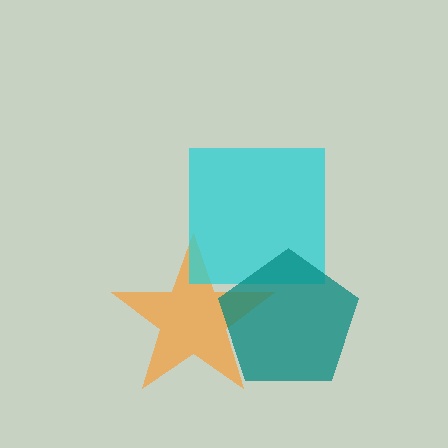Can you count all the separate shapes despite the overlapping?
Yes, there are 3 separate shapes.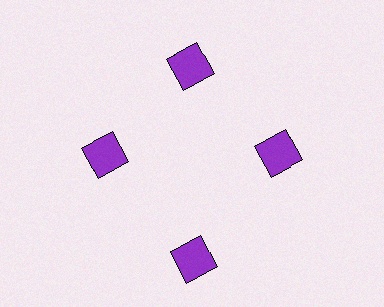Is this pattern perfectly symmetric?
No. The 4 purple squares are arranged in a ring, but one element near the 6 o'clock position is pushed outward from the center, breaking the 4-fold rotational symmetry.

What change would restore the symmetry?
The symmetry would be restored by moving it inward, back onto the ring so that all 4 squares sit at equal angles and equal distance from the center.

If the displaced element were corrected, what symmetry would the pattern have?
It would have 4-fold rotational symmetry — the pattern would map onto itself every 90 degrees.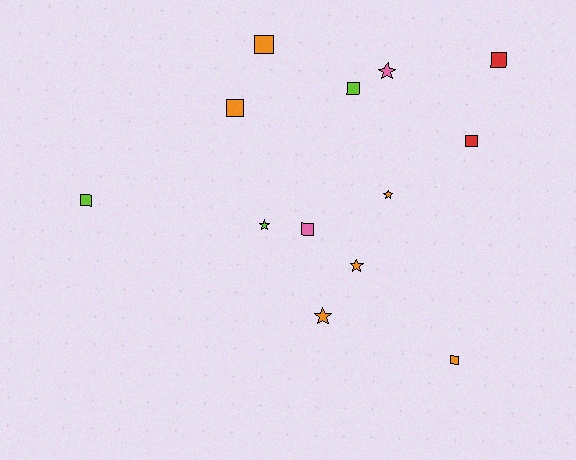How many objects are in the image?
There are 13 objects.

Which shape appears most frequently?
Square, with 8 objects.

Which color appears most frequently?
Orange, with 6 objects.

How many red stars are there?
There are no red stars.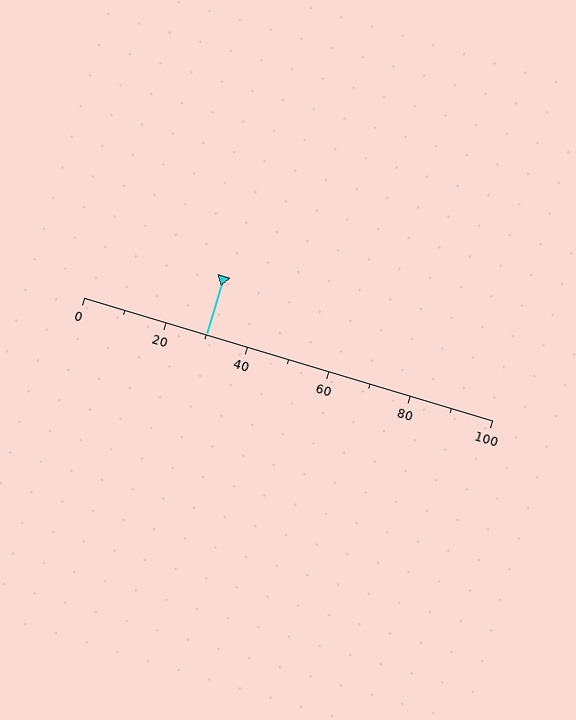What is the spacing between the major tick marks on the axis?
The major ticks are spaced 20 apart.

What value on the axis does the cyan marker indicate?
The marker indicates approximately 30.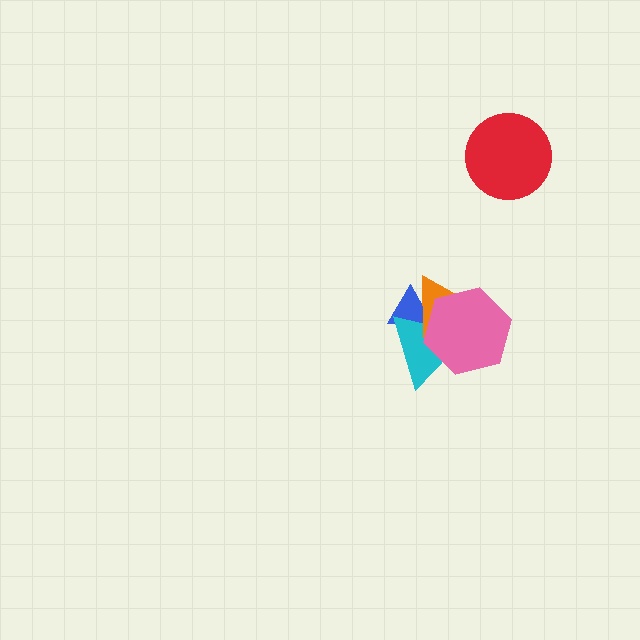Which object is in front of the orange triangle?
The pink hexagon is in front of the orange triangle.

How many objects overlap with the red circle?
0 objects overlap with the red circle.